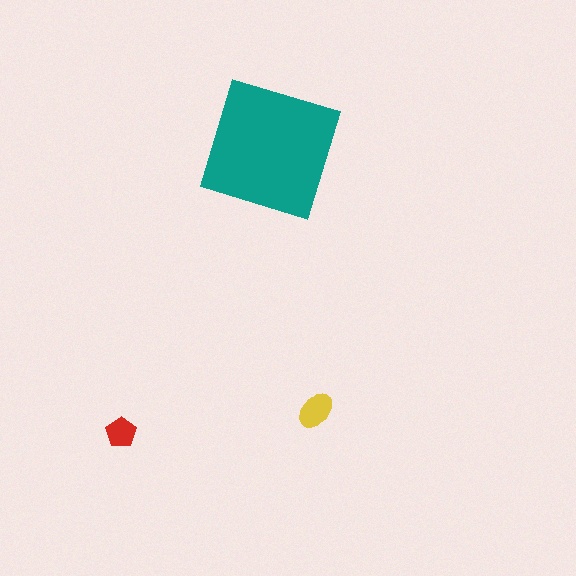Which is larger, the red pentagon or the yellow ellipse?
The yellow ellipse.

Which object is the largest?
The teal square.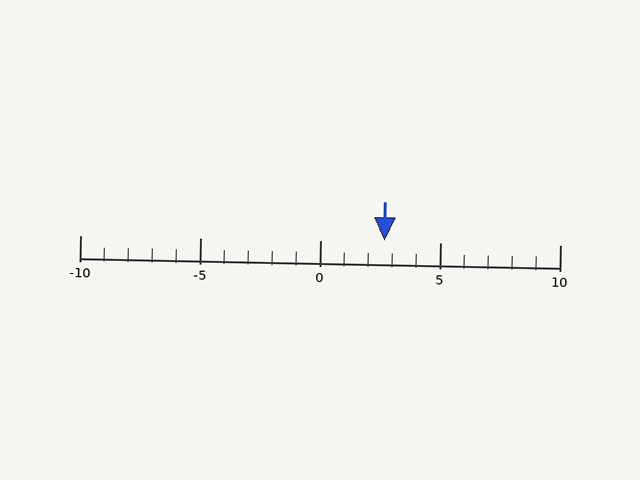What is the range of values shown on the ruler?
The ruler shows values from -10 to 10.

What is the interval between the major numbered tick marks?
The major tick marks are spaced 5 units apart.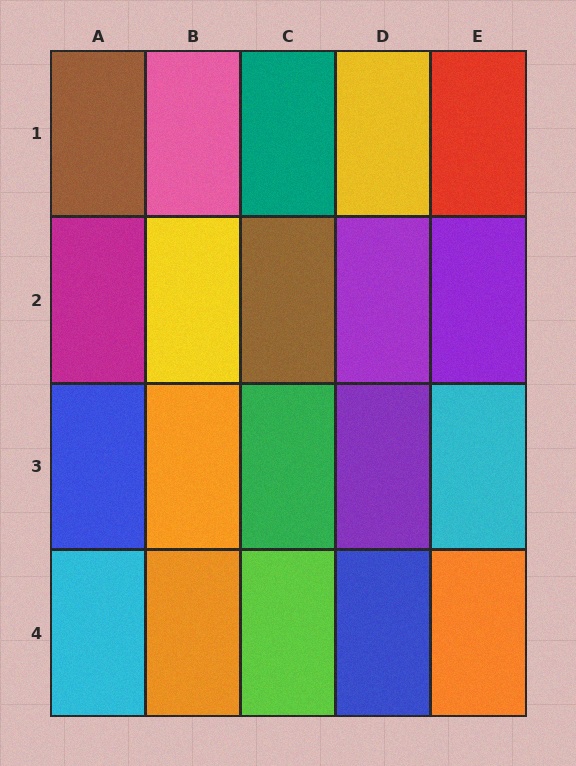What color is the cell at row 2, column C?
Brown.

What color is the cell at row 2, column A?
Magenta.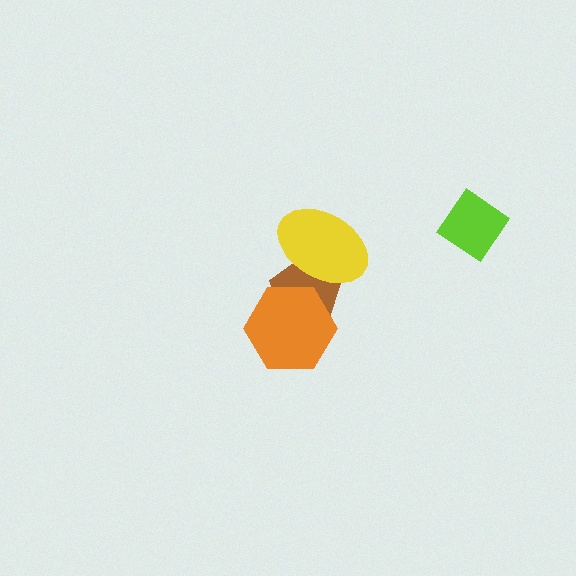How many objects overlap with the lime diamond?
0 objects overlap with the lime diamond.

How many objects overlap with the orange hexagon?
1 object overlaps with the orange hexagon.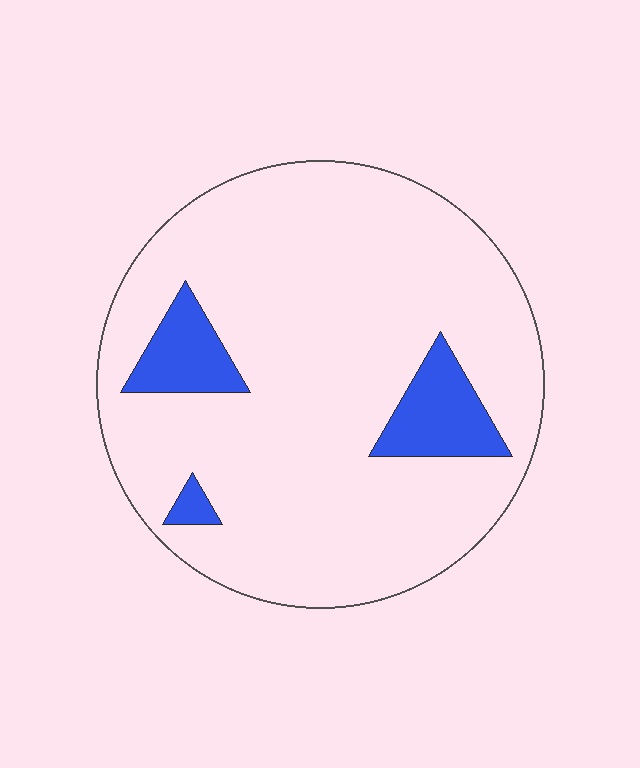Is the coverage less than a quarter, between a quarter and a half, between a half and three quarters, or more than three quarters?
Less than a quarter.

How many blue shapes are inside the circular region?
3.